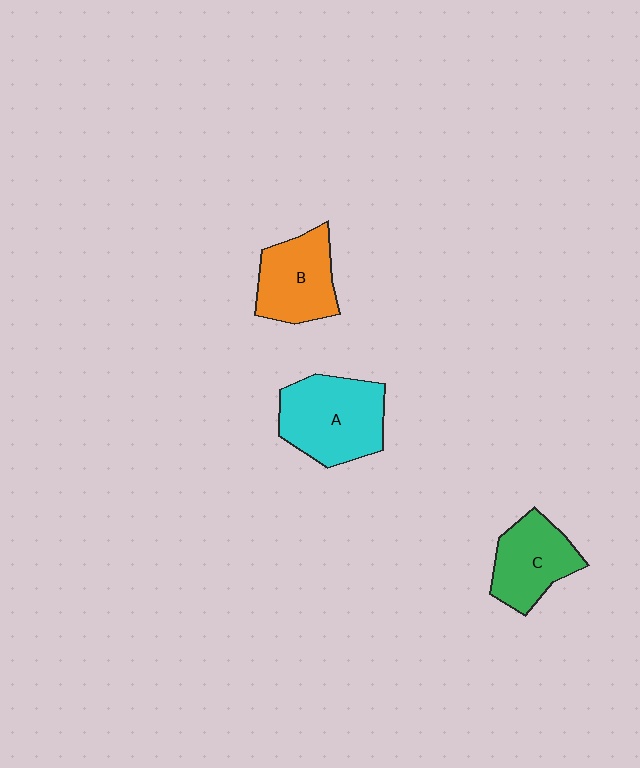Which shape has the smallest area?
Shape C (green).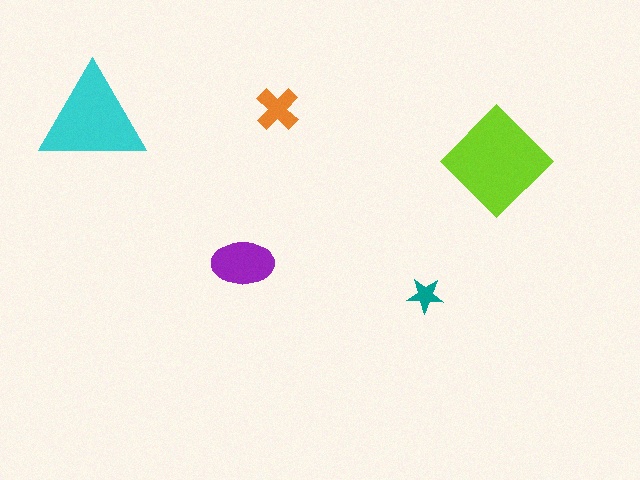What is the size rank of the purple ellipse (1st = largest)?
3rd.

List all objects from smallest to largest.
The teal star, the orange cross, the purple ellipse, the cyan triangle, the lime diamond.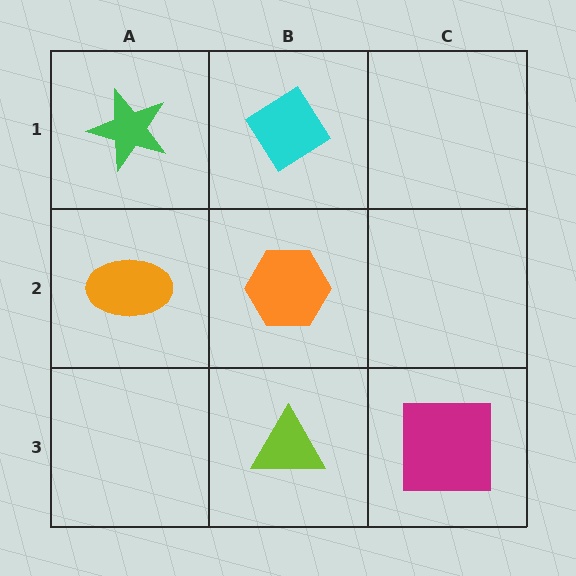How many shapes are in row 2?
2 shapes.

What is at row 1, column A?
A green star.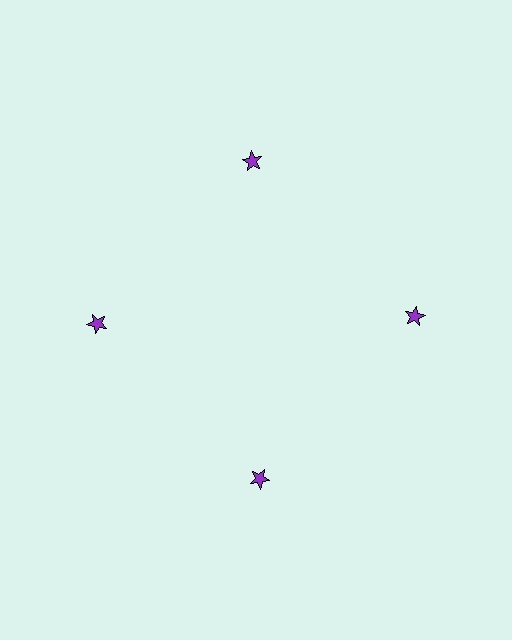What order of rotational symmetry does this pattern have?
This pattern has 4-fold rotational symmetry.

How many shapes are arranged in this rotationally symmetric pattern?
There are 4 shapes, arranged in 4 groups of 1.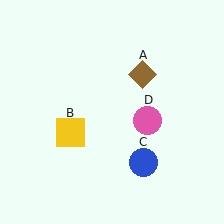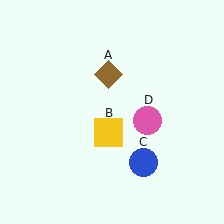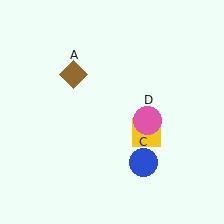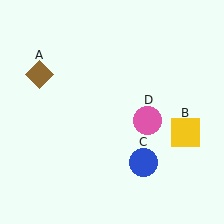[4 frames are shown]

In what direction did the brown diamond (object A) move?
The brown diamond (object A) moved left.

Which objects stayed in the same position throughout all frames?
Blue circle (object C) and pink circle (object D) remained stationary.